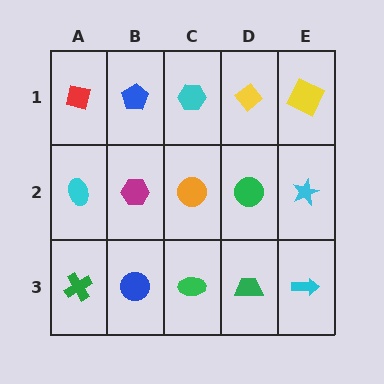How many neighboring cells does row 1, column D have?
3.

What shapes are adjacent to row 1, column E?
A cyan star (row 2, column E), a yellow diamond (row 1, column D).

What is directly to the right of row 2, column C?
A green circle.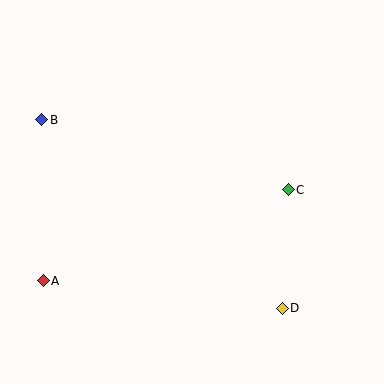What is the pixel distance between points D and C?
The distance between D and C is 119 pixels.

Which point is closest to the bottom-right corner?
Point D is closest to the bottom-right corner.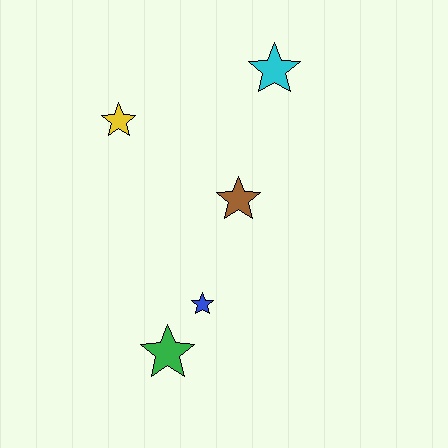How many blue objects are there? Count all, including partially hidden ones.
There is 1 blue object.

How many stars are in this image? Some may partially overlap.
There are 5 stars.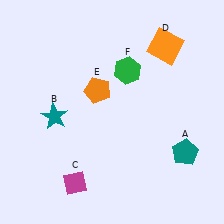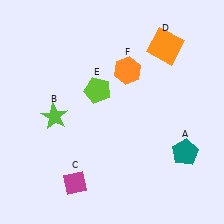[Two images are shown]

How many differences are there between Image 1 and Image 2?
There are 3 differences between the two images.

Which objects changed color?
B changed from teal to lime. E changed from orange to lime. F changed from green to orange.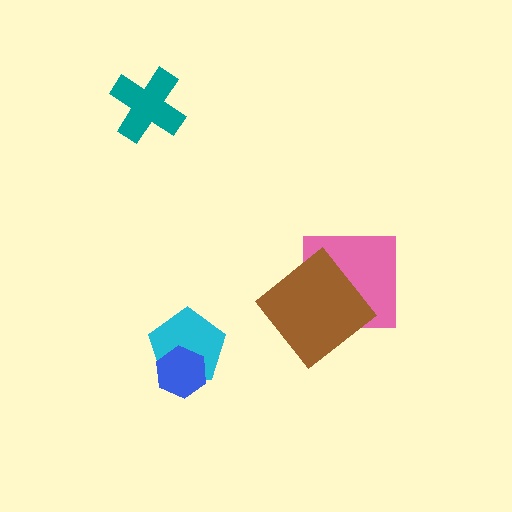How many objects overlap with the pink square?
1 object overlaps with the pink square.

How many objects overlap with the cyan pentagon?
1 object overlaps with the cyan pentagon.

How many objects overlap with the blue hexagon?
1 object overlaps with the blue hexagon.